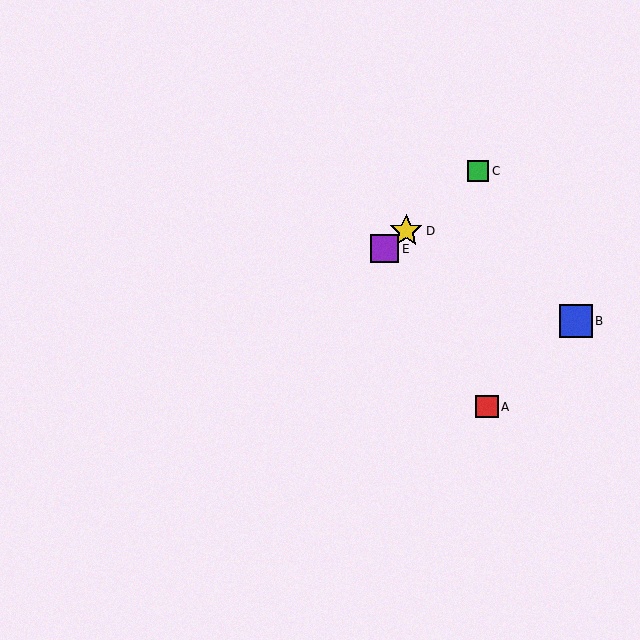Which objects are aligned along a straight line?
Objects C, D, E are aligned along a straight line.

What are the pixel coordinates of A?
Object A is at (487, 407).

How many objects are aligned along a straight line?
3 objects (C, D, E) are aligned along a straight line.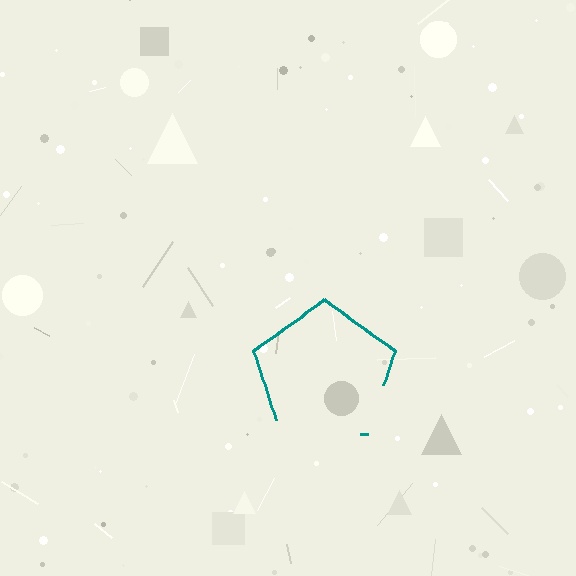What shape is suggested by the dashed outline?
The dashed outline suggests a pentagon.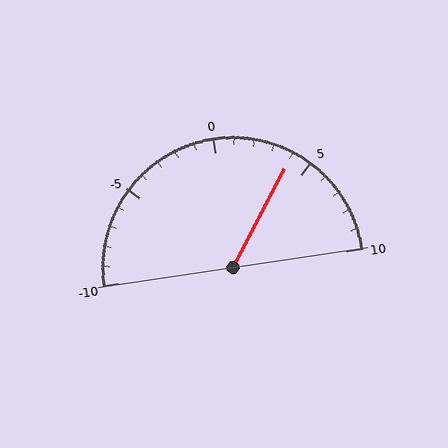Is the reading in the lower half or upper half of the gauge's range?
The reading is in the upper half of the range (-10 to 10).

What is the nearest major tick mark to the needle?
The nearest major tick mark is 5.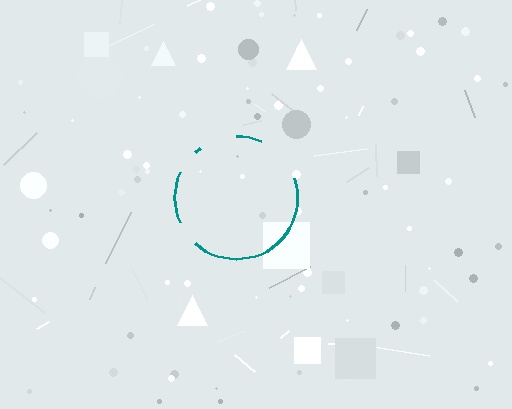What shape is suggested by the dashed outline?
The dashed outline suggests a circle.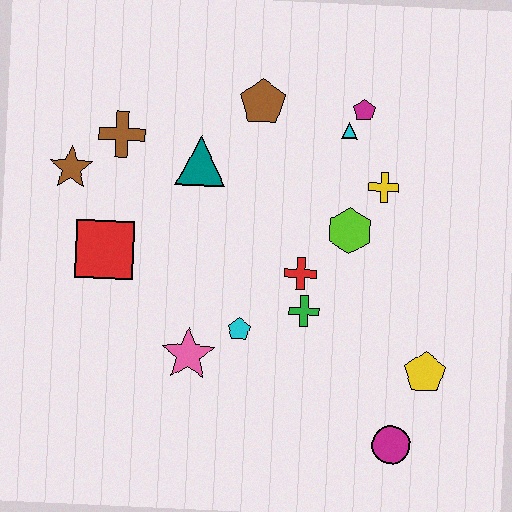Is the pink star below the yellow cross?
Yes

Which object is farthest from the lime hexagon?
The brown star is farthest from the lime hexagon.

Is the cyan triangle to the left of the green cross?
No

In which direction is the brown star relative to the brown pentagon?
The brown star is to the left of the brown pentagon.